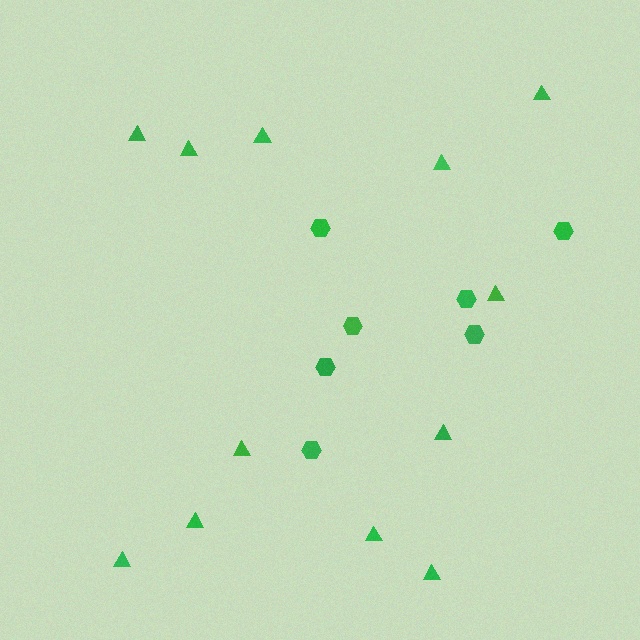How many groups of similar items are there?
There are 2 groups: one group of hexagons (7) and one group of triangles (12).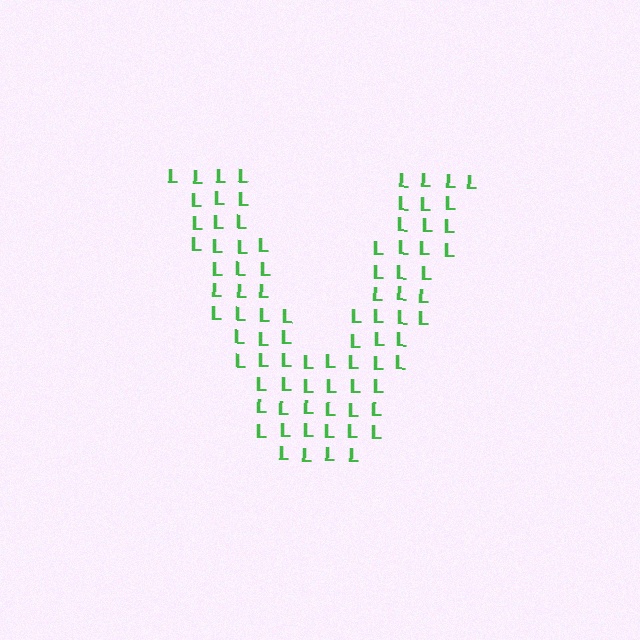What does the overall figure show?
The overall figure shows the letter V.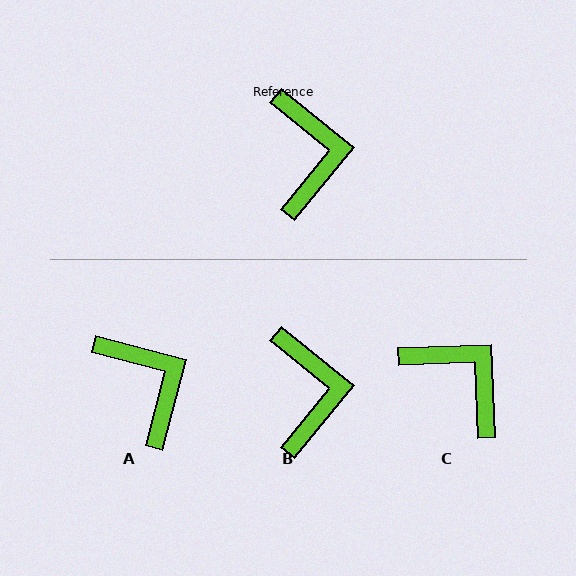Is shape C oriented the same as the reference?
No, it is off by about 41 degrees.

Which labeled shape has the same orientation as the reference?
B.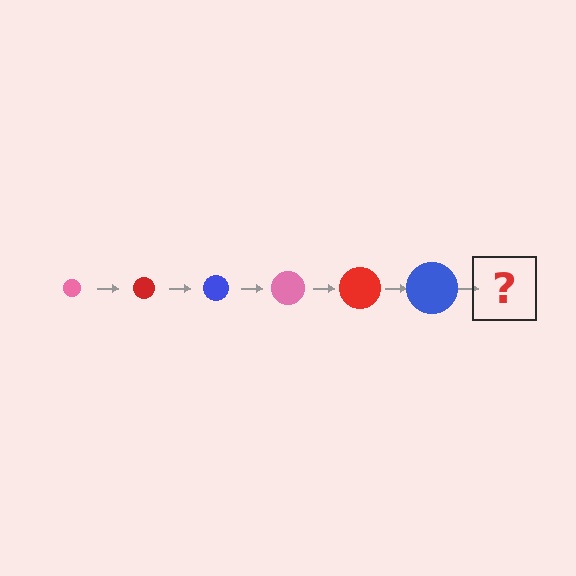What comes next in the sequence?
The next element should be a pink circle, larger than the previous one.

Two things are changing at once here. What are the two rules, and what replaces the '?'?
The two rules are that the circle grows larger each step and the color cycles through pink, red, and blue. The '?' should be a pink circle, larger than the previous one.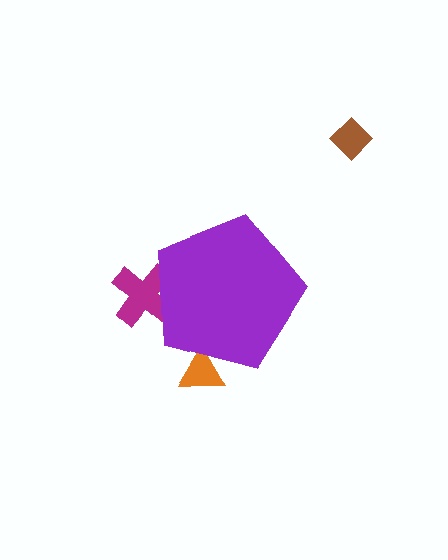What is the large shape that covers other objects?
A purple pentagon.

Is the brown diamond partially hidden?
No, the brown diamond is fully visible.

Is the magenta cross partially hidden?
Yes, the magenta cross is partially hidden behind the purple pentagon.